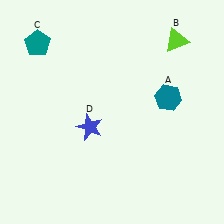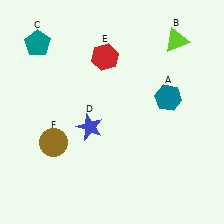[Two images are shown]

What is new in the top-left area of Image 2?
A red hexagon (E) was added in the top-left area of Image 2.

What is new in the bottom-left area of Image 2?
A brown circle (F) was added in the bottom-left area of Image 2.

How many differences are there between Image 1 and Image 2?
There are 2 differences between the two images.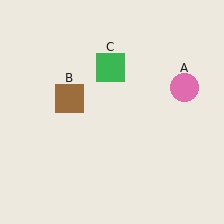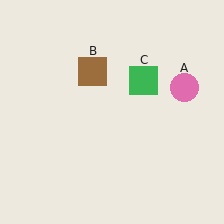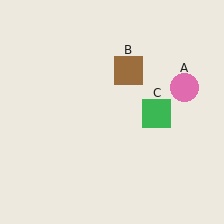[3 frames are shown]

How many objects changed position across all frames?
2 objects changed position: brown square (object B), green square (object C).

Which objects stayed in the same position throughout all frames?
Pink circle (object A) remained stationary.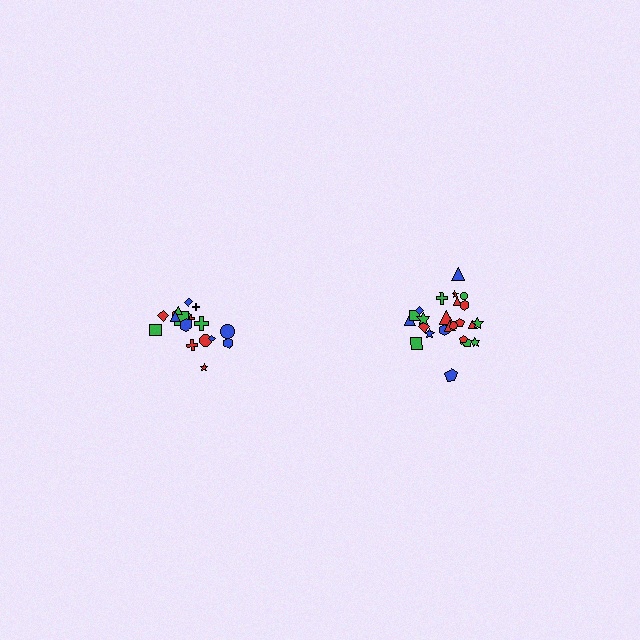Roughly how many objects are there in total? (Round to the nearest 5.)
Roughly 45 objects in total.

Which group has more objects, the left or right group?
The right group.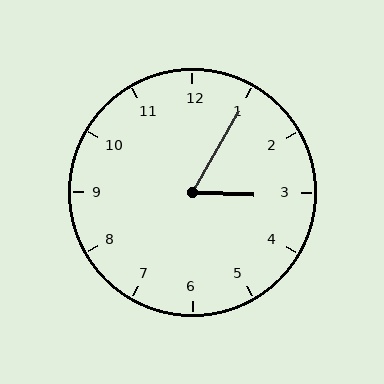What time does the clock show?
3:05.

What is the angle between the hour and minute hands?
Approximately 62 degrees.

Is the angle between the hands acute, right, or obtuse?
It is acute.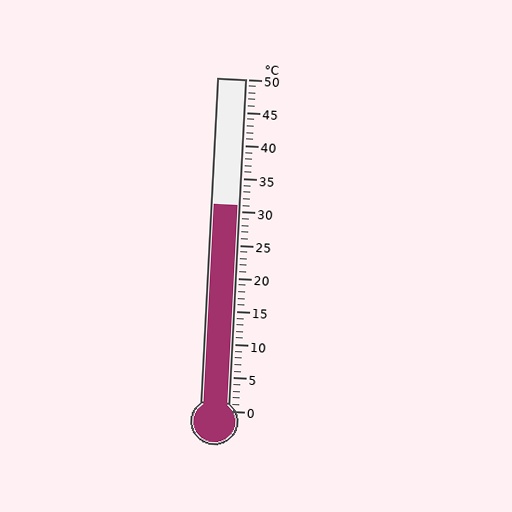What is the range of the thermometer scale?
The thermometer scale ranges from 0°C to 50°C.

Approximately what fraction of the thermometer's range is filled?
The thermometer is filled to approximately 60% of its range.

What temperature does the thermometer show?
The thermometer shows approximately 31°C.